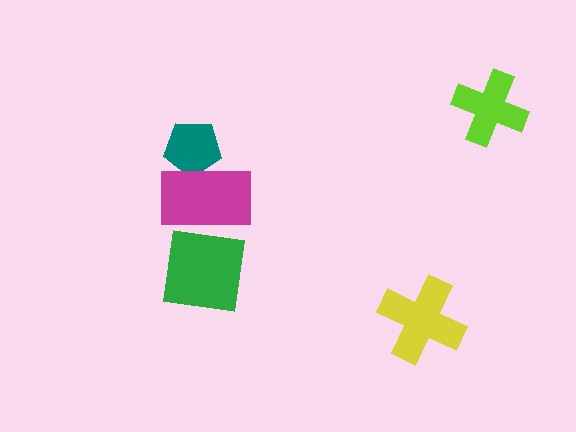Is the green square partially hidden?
No, no other shape covers it.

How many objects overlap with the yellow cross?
0 objects overlap with the yellow cross.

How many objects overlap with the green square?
0 objects overlap with the green square.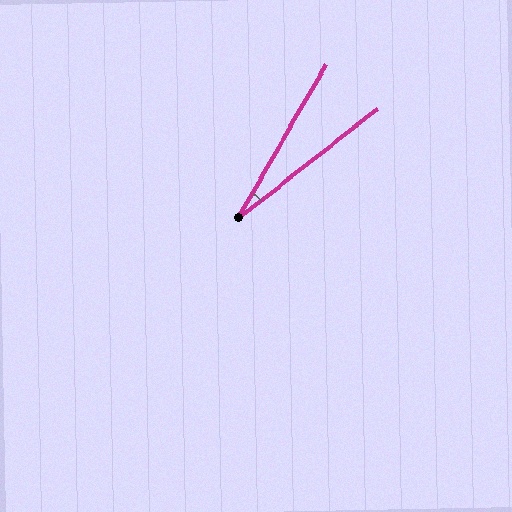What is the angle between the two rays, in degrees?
Approximately 22 degrees.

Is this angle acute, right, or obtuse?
It is acute.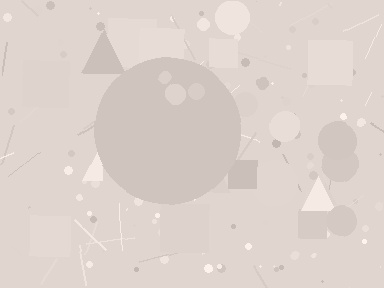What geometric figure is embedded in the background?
A circle is embedded in the background.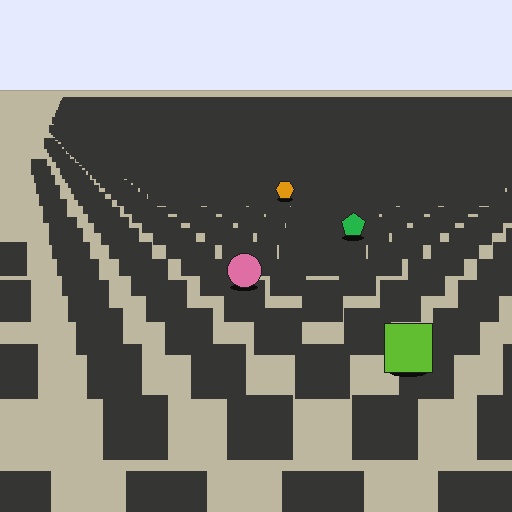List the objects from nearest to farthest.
From nearest to farthest: the lime square, the pink circle, the green pentagon, the orange hexagon.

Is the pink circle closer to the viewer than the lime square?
No. The lime square is closer — you can tell from the texture gradient: the ground texture is coarser near it.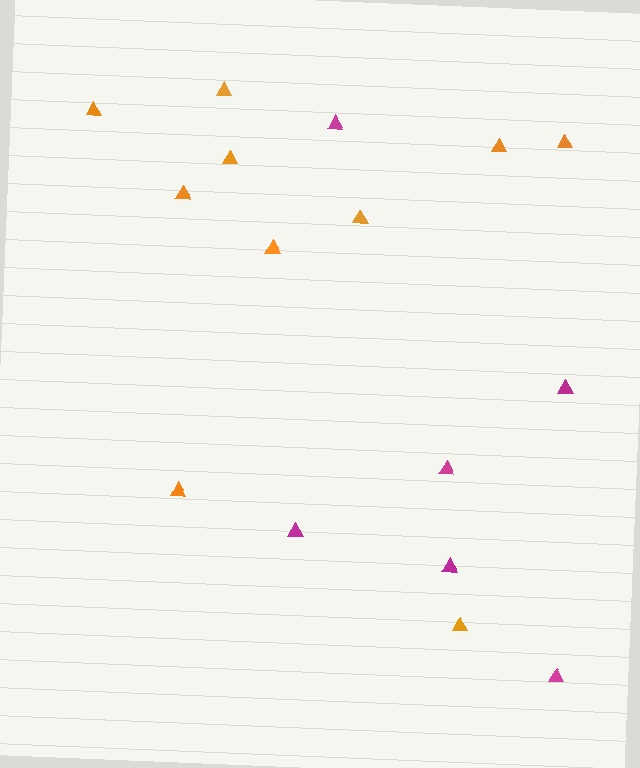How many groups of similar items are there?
There are 2 groups: one group of magenta triangles (6) and one group of orange triangles (10).